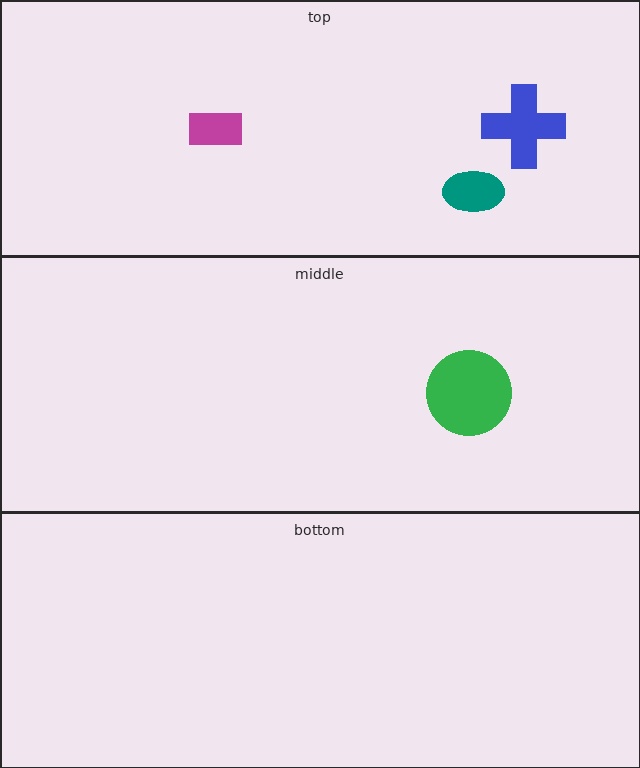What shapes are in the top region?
The blue cross, the teal ellipse, the magenta rectangle.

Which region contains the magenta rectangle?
The top region.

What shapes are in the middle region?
The green circle.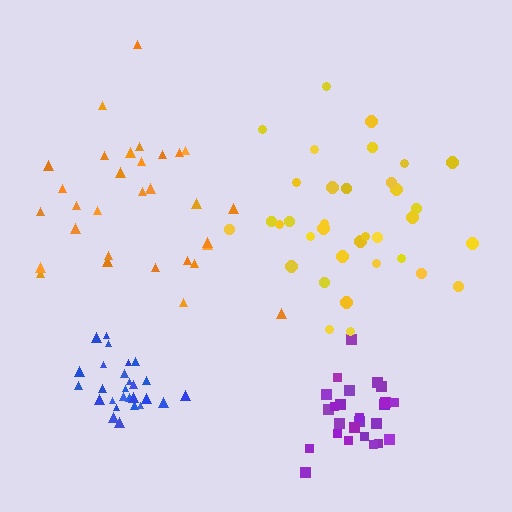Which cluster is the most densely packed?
Blue.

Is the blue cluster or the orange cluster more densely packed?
Blue.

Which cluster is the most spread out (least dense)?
Orange.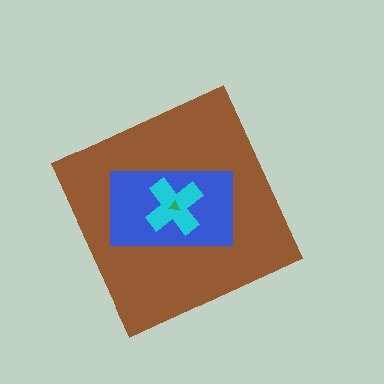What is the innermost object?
The green triangle.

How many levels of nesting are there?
4.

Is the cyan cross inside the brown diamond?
Yes.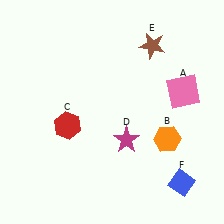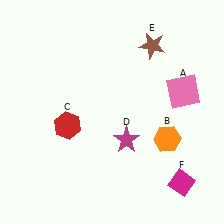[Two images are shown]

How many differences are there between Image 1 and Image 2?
There is 1 difference between the two images.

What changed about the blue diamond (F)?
In Image 1, F is blue. In Image 2, it changed to magenta.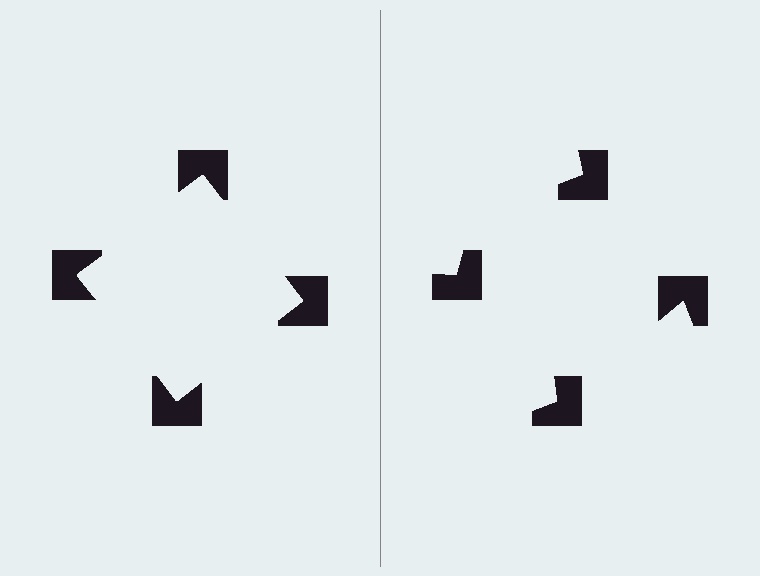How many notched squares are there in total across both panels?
8 — 4 on each side.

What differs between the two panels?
The notched squares are positioned identically on both sides; only the wedge orientations differ. On the left they align to a square; on the right they are misaligned.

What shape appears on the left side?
An illusory square.